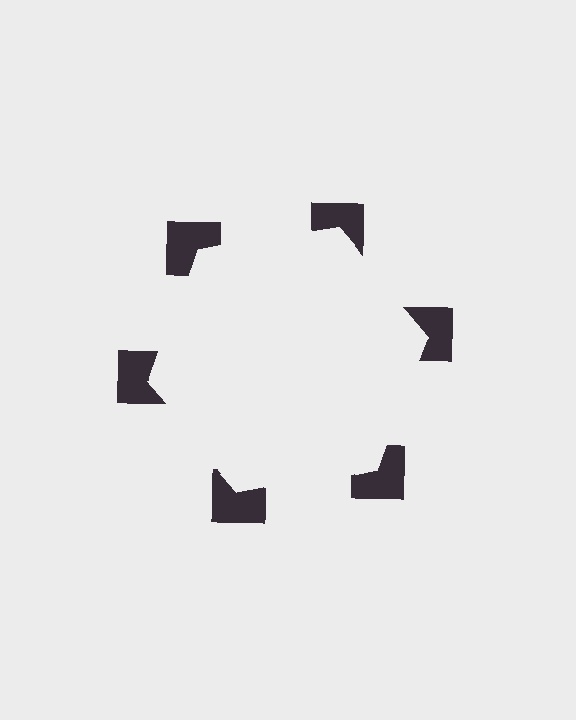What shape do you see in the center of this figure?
An illusory hexagon — its edges are inferred from the aligned wedge cuts in the notched squares, not physically drawn.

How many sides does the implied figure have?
6 sides.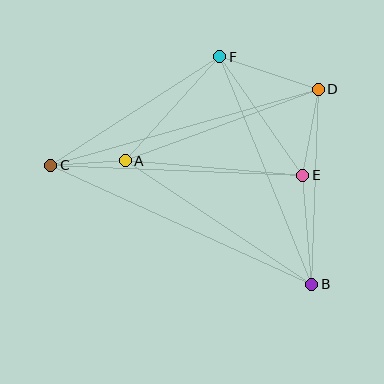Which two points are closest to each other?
Points A and C are closest to each other.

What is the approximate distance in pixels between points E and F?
The distance between E and F is approximately 145 pixels.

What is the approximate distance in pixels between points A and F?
The distance between A and F is approximately 141 pixels.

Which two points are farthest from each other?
Points B and C are farthest from each other.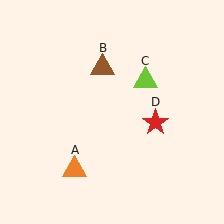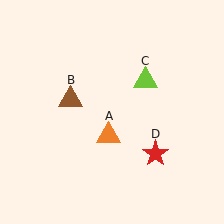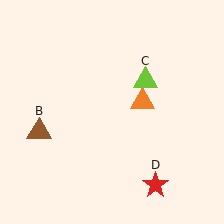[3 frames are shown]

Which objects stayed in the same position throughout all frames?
Lime triangle (object C) remained stationary.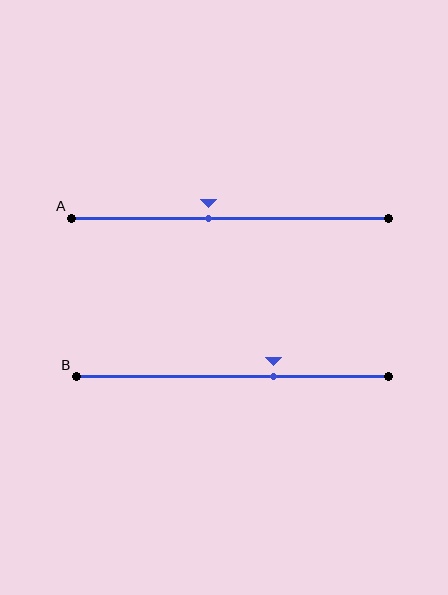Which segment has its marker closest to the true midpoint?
Segment A has its marker closest to the true midpoint.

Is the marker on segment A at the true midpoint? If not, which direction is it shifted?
No, the marker on segment A is shifted to the left by about 7% of the segment length.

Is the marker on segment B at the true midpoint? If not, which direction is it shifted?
No, the marker on segment B is shifted to the right by about 13% of the segment length.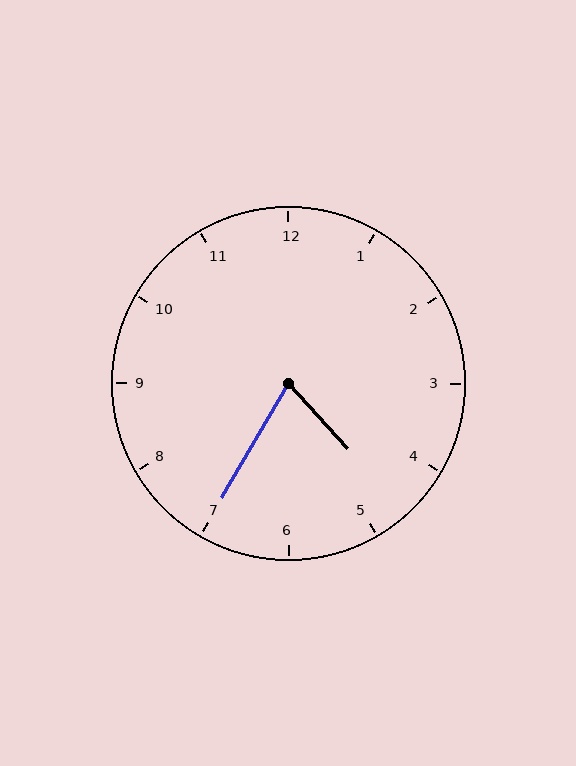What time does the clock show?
4:35.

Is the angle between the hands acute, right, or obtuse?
It is acute.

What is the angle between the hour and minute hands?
Approximately 72 degrees.